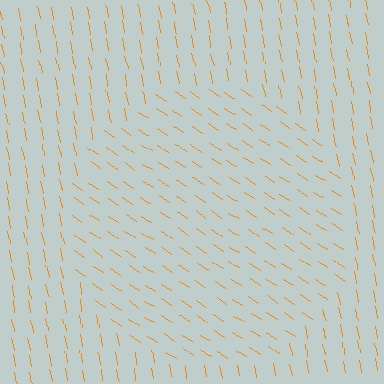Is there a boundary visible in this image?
Yes, there is a texture boundary formed by a change in line orientation.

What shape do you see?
I see a circle.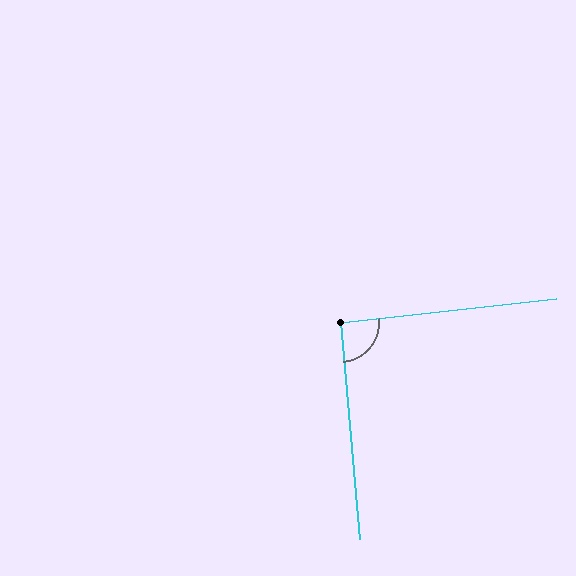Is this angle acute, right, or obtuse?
It is approximately a right angle.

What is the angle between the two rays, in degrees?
Approximately 91 degrees.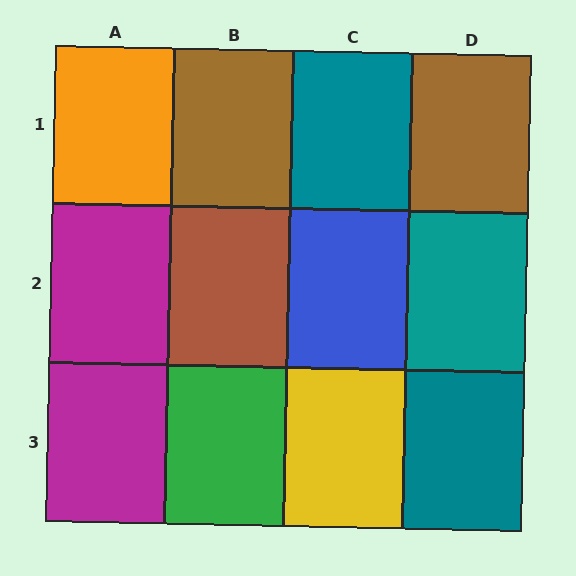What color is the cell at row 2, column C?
Blue.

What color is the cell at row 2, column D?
Teal.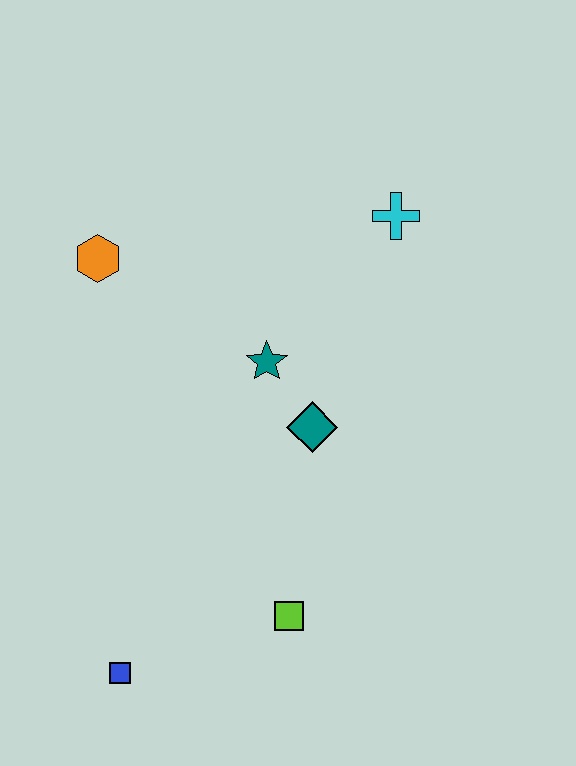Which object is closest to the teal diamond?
The teal star is closest to the teal diamond.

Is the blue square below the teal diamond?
Yes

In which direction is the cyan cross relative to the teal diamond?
The cyan cross is above the teal diamond.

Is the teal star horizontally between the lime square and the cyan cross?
No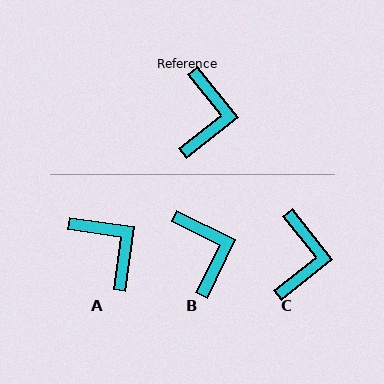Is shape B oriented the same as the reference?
No, it is off by about 26 degrees.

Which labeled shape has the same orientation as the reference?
C.